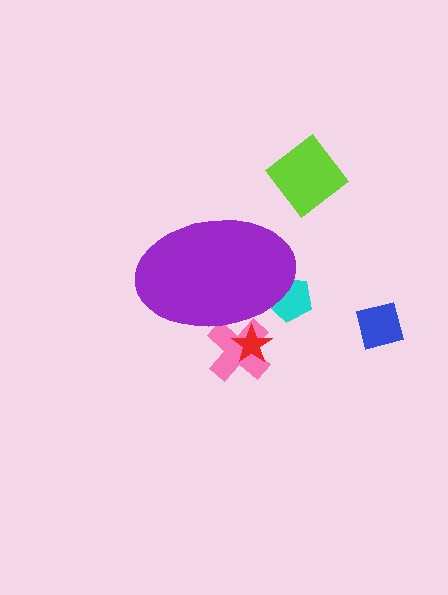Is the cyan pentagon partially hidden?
Yes, the cyan pentagon is partially hidden behind the purple ellipse.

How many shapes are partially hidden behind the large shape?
3 shapes are partially hidden.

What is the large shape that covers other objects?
A purple ellipse.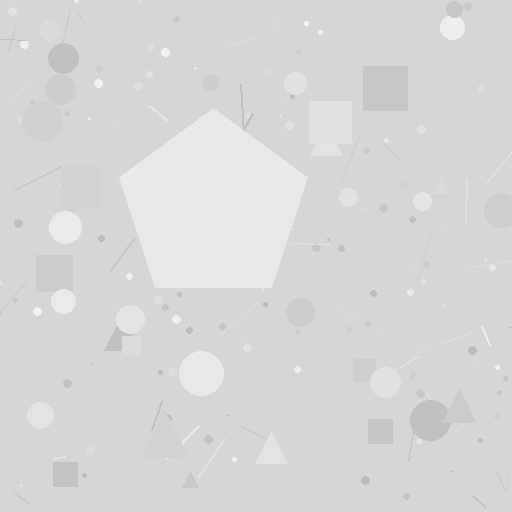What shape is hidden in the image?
A pentagon is hidden in the image.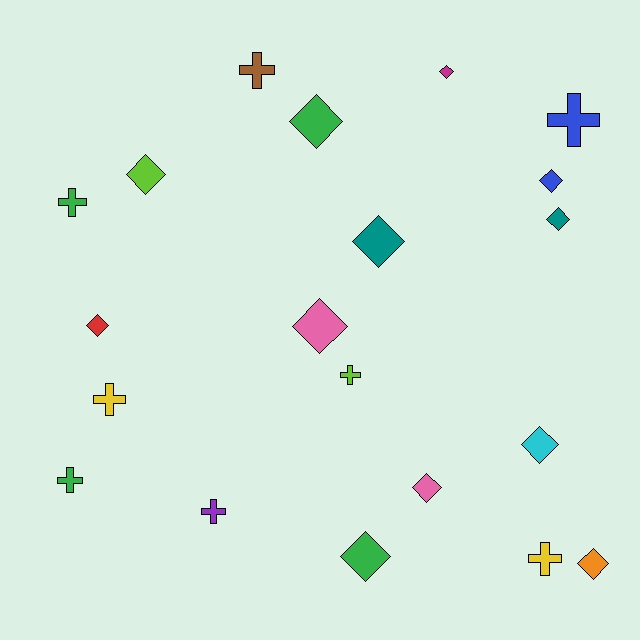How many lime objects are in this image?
There are 2 lime objects.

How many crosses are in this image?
There are 8 crosses.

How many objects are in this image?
There are 20 objects.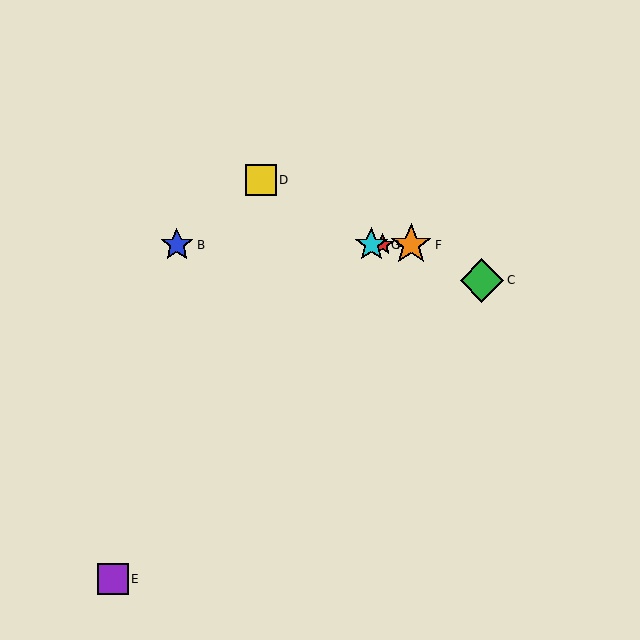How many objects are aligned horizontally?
4 objects (A, B, F, G) are aligned horizontally.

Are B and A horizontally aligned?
Yes, both are at y≈245.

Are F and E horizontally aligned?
No, F is at y≈245 and E is at y≈579.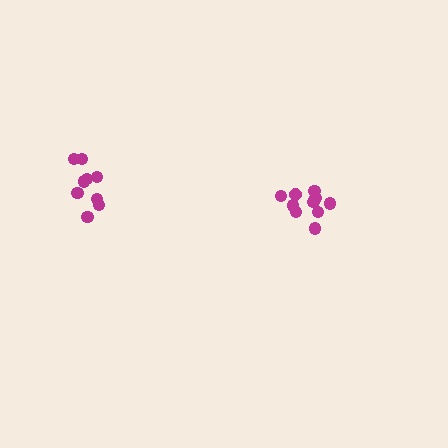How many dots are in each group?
Group 1: 10 dots, Group 2: 9 dots (19 total).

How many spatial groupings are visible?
There are 2 spatial groupings.